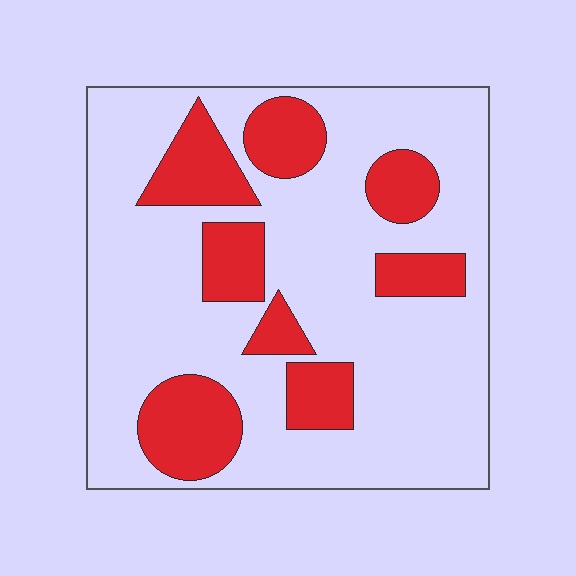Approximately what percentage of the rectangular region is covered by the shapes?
Approximately 25%.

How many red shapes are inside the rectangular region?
8.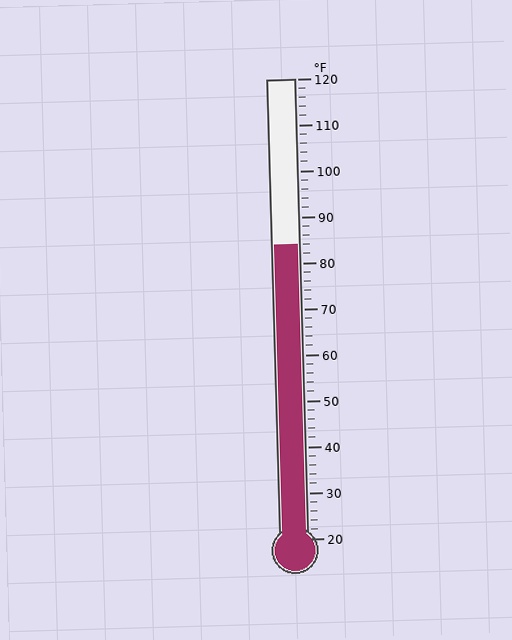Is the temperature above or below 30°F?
The temperature is above 30°F.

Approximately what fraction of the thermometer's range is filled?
The thermometer is filled to approximately 65% of its range.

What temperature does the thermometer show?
The thermometer shows approximately 84°F.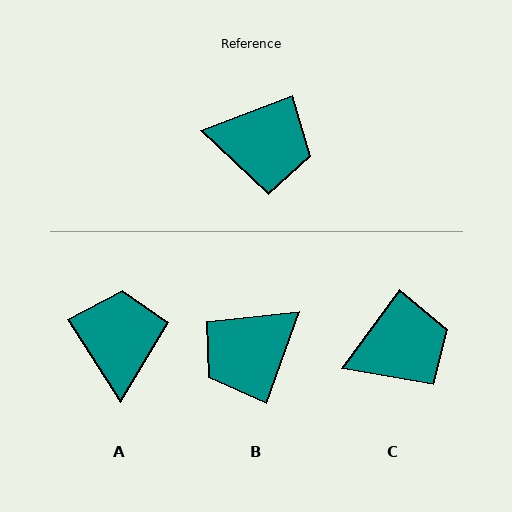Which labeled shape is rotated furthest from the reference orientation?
B, about 131 degrees away.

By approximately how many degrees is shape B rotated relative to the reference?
Approximately 131 degrees clockwise.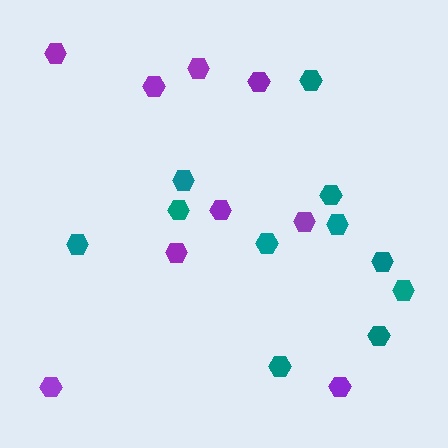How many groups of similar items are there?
There are 2 groups: one group of teal hexagons (11) and one group of purple hexagons (9).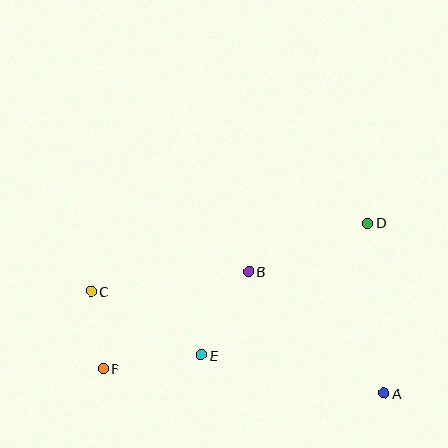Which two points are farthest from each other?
Points A and C are farthest from each other.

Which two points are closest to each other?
Points C and F are closest to each other.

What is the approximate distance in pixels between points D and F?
The distance between D and F is approximately 302 pixels.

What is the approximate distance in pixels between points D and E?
The distance between D and E is approximately 212 pixels.